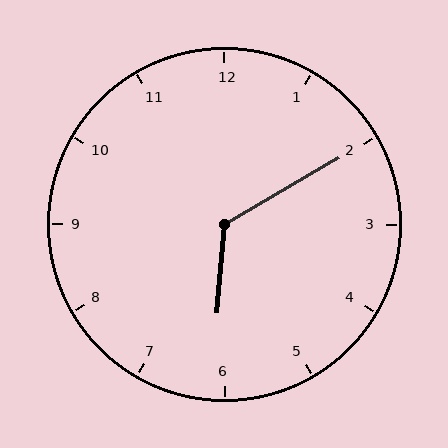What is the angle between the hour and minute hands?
Approximately 125 degrees.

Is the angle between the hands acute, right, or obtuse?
It is obtuse.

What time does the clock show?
6:10.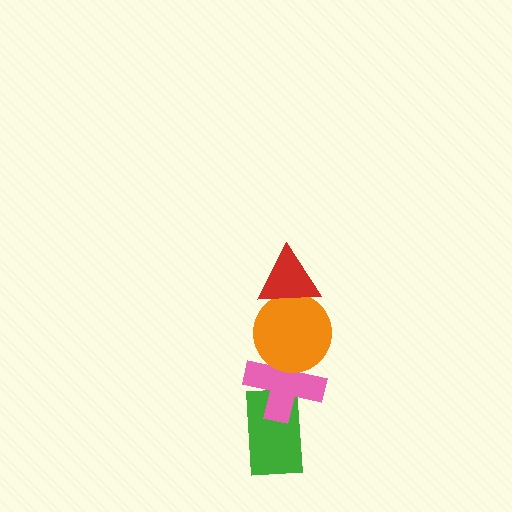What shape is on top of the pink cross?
The orange circle is on top of the pink cross.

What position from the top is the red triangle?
The red triangle is 1st from the top.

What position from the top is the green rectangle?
The green rectangle is 4th from the top.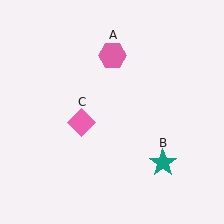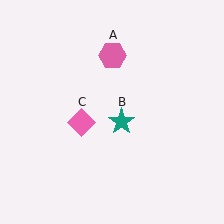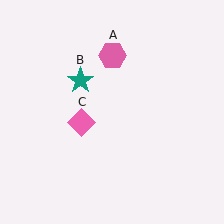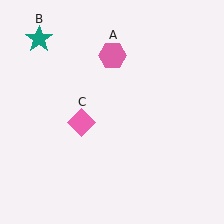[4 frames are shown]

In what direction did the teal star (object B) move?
The teal star (object B) moved up and to the left.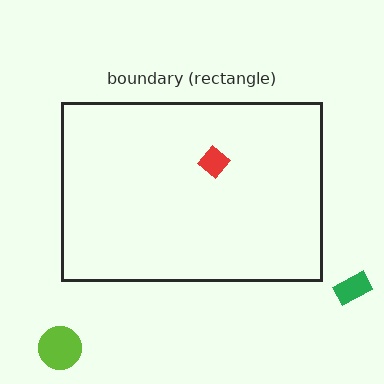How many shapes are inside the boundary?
1 inside, 2 outside.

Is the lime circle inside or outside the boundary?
Outside.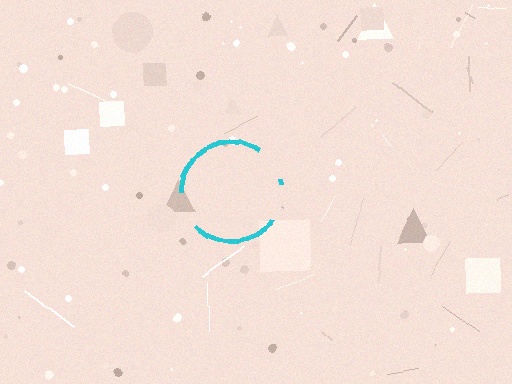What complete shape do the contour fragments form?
The contour fragments form a circle.